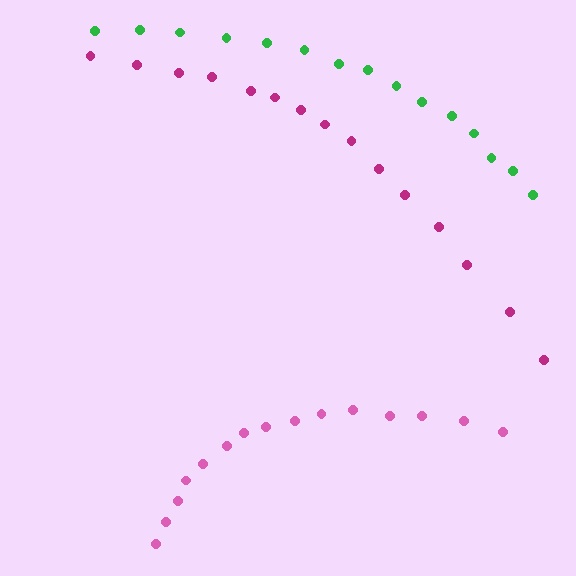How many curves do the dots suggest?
There are 3 distinct paths.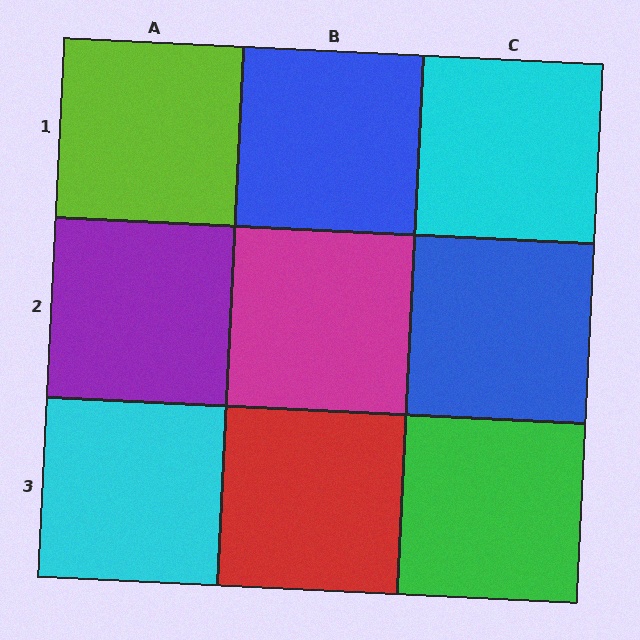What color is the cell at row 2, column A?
Purple.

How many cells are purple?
1 cell is purple.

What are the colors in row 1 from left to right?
Lime, blue, cyan.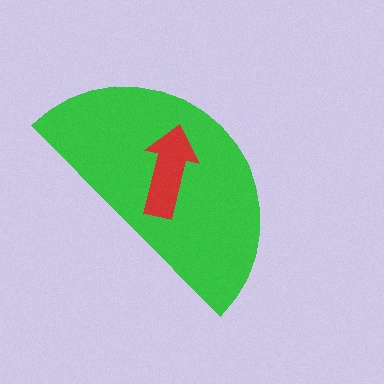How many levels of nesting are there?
2.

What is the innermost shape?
The red arrow.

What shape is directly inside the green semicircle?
The red arrow.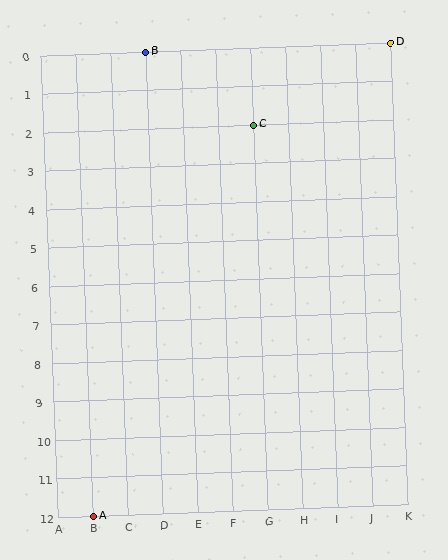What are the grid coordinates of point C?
Point C is at grid coordinates (G, 2).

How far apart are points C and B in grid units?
Points C and B are 3 columns and 2 rows apart (about 3.6 grid units diagonally).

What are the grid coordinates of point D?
Point D is at grid coordinates (K, 0).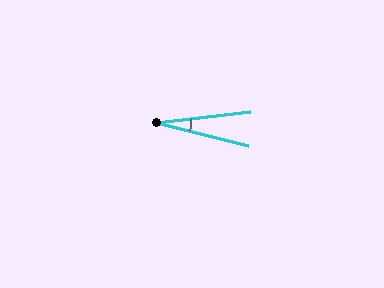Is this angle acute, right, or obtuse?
It is acute.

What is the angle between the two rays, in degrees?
Approximately 21 degrees.